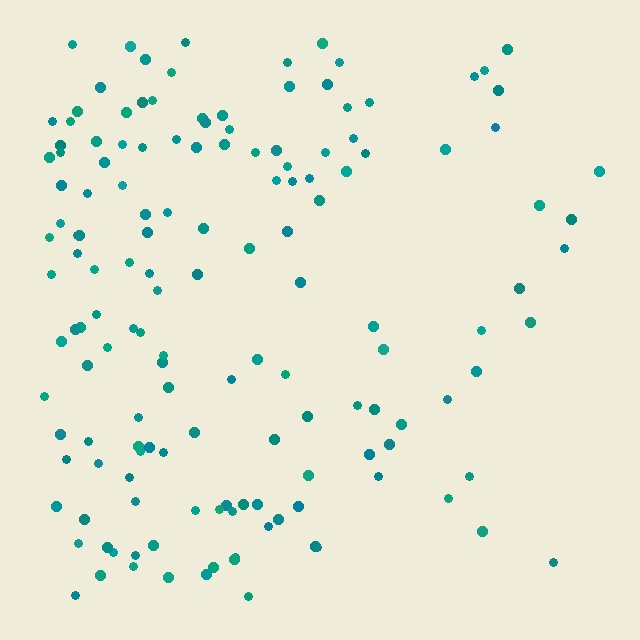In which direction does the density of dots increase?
From right to left, with the left side densest.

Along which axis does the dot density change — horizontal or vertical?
Horizontal.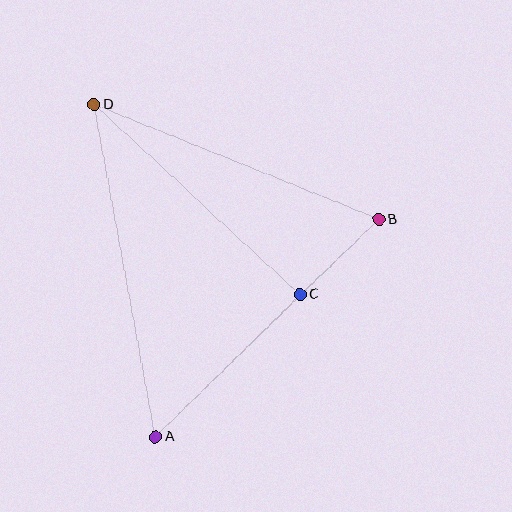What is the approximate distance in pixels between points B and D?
The distance between B and D is approximately 307 pixels.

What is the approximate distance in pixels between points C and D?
The distance between C and D is approximately 280 pixels.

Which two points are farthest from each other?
Points A and D are farthest from each other.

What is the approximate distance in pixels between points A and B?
The distance between A and B is approximately 312 pixels.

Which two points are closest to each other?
Points B and C are closest to each other.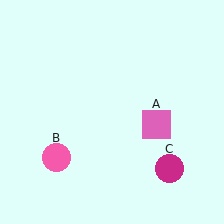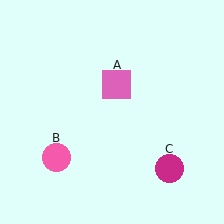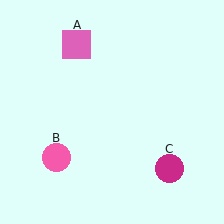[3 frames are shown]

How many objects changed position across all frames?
1 object changed position: pink square (object A).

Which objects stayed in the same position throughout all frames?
Pink circle (object B) and magenta circle (object C) remained stationary.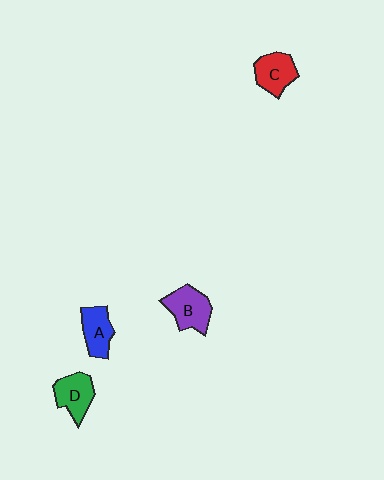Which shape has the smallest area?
Shape A (blue).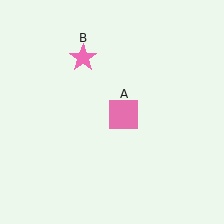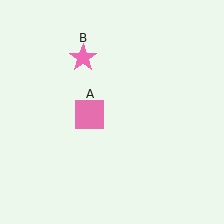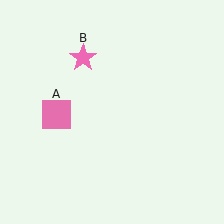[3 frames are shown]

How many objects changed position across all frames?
1 object changed position: pink square (object A).